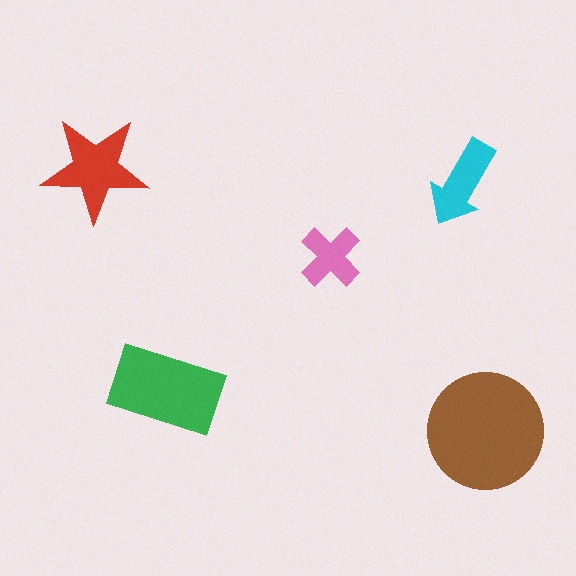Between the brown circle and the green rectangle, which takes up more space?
The brown circle.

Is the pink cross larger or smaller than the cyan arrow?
Smaller.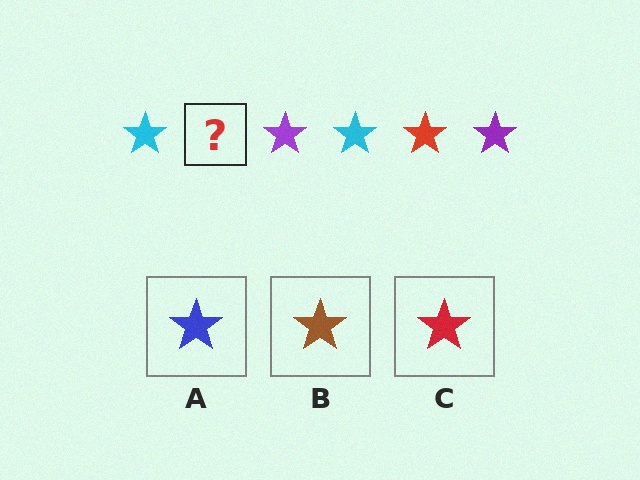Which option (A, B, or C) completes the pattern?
C.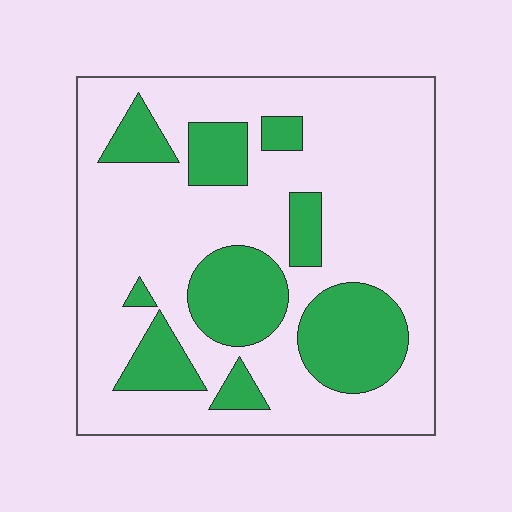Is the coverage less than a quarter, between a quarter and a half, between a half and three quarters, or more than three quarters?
Between a quarter and a half.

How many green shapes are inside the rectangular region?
9.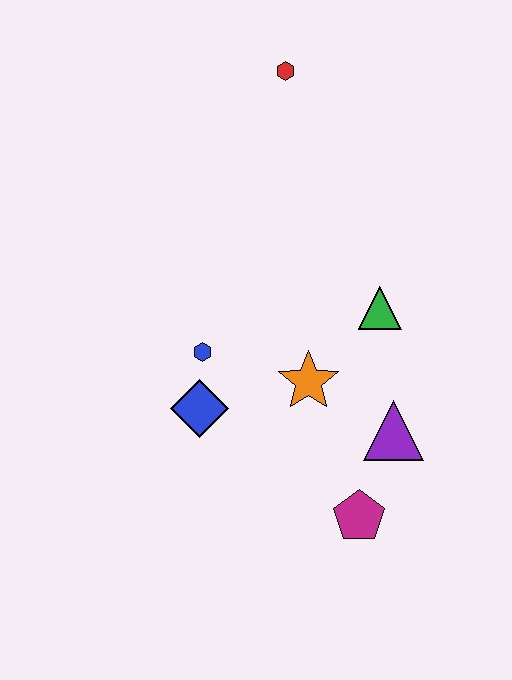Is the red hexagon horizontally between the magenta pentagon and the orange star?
No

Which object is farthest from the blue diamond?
The red hexagon is farthest from the blue diamond.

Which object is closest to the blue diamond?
The blue hexagon is closest to the blue diamond.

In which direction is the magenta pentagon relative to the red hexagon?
The magenta pentagon is below the red hexagon.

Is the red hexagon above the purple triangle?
Yes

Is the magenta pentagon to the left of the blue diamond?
No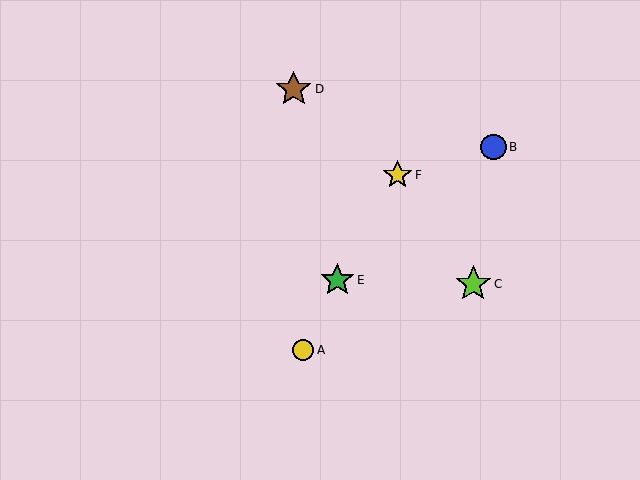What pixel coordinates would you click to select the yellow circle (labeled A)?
Click at (303, 350) to select the yellow circle A.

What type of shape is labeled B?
Shape B is a blue circle.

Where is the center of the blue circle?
The center of the blue circle is at (494, 147).